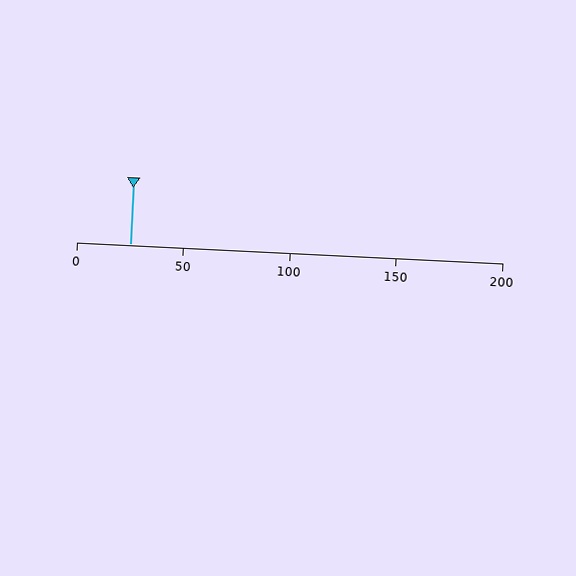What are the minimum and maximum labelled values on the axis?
The axis runs from 0 to 200.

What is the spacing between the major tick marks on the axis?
The major ticks are spaced 50 apart.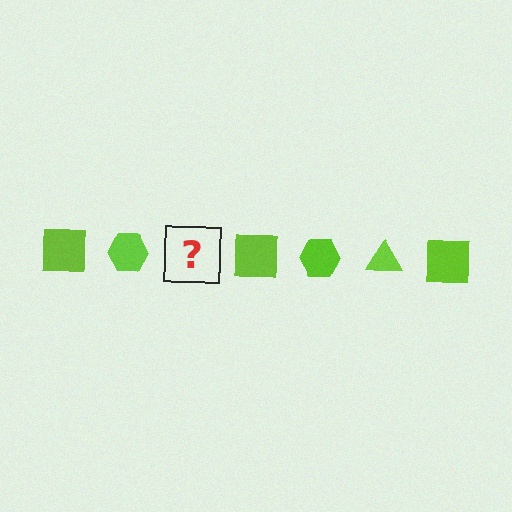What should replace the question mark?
The question mark should be replaced with a lime triangle.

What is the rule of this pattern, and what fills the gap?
The rule is that the pattern cycles through square, hexagon, triangle shapes in lime. The gap should be filled with a lime triangle.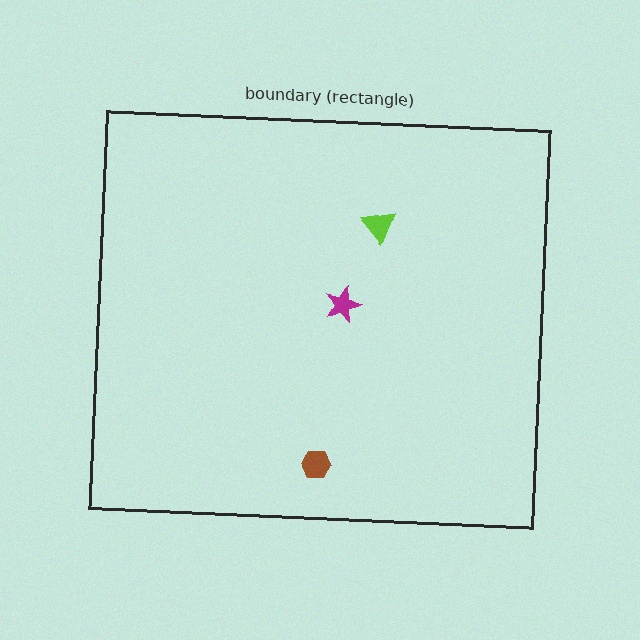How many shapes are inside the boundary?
3 inside, 0 outside.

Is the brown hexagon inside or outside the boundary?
Inside.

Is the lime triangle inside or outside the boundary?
Inside.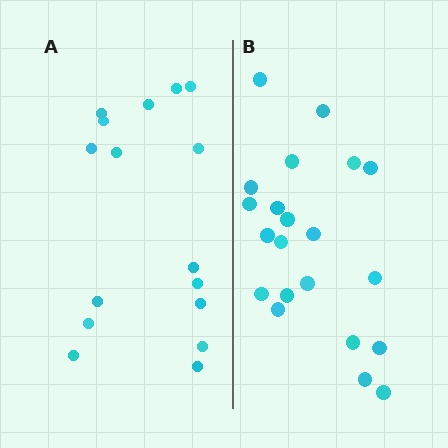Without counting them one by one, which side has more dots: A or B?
Region B (the right region) has more dots.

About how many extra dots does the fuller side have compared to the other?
Region B has about 5 more dots than region A.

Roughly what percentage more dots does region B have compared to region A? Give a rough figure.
About 30% more.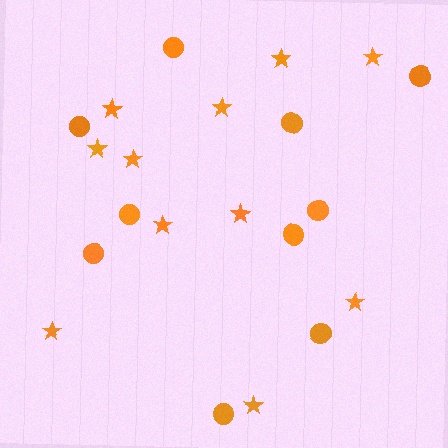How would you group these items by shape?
There are 2 groups: one group of circles (10) and one group of stars (11).